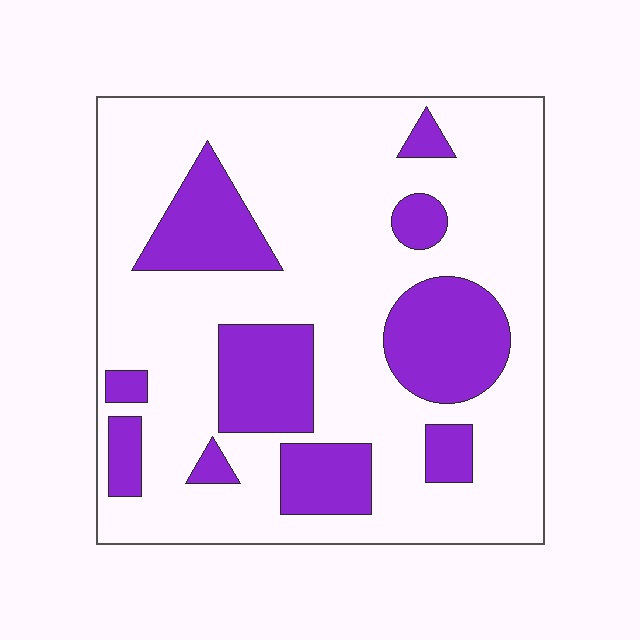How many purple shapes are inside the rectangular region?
10.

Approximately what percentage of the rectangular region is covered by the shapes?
Approximately 25%.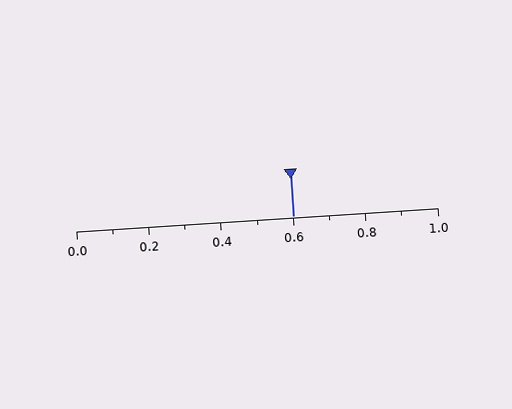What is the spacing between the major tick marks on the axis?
The major ticks are spaced 0.2 apart.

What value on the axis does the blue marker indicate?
The marker indicates approximately 0.6.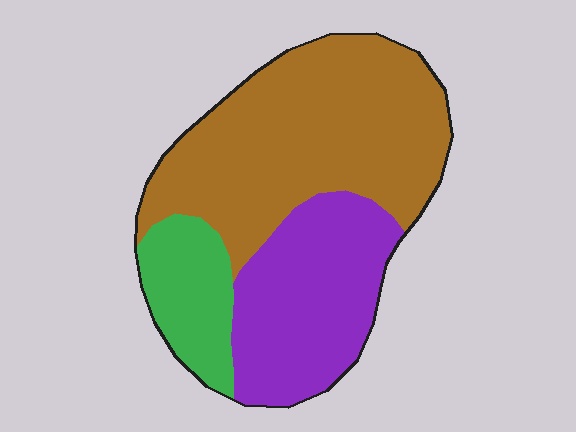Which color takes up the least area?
Green, at roughly 15%.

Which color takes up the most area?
Brown, at roughly 55%.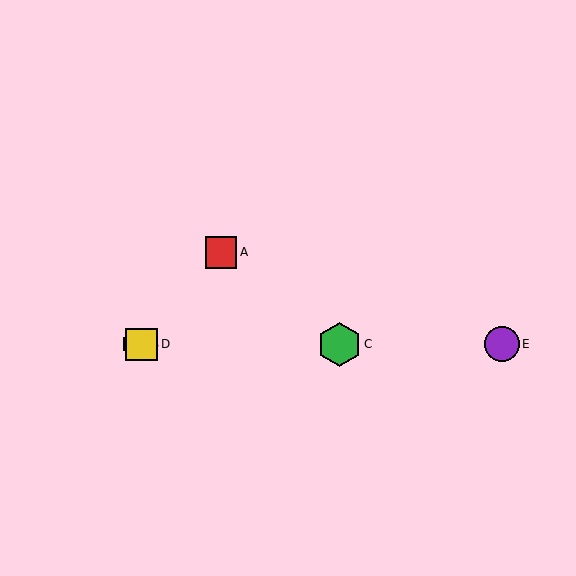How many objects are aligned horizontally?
4 objects (B, C, D, E) are aligned horizontally.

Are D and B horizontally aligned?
Yes, both are at y≈344.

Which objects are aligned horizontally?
Objects B, C, D, E are aligned horizontally.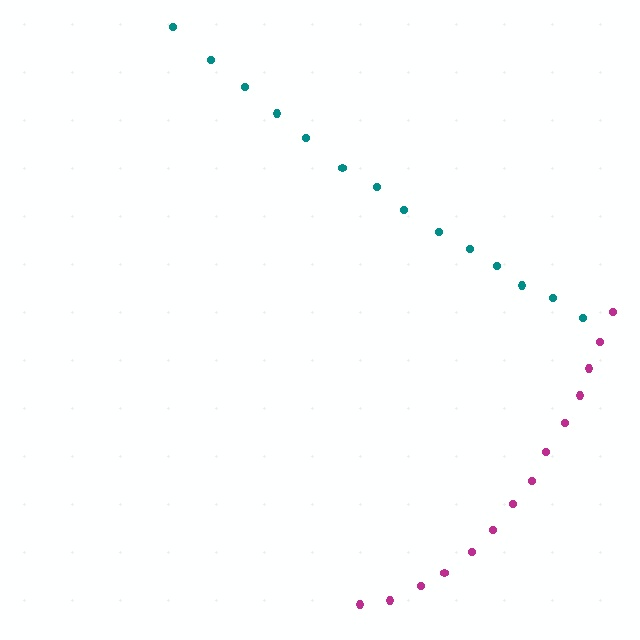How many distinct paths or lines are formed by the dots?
There are 2 distinct paths.